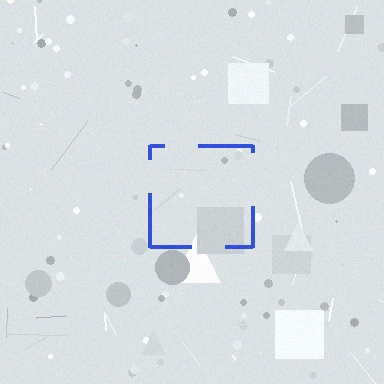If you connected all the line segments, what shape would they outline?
They would outline a square.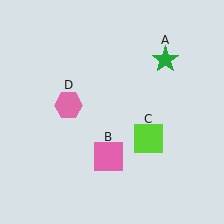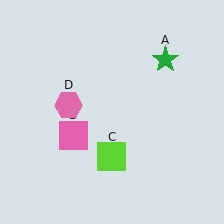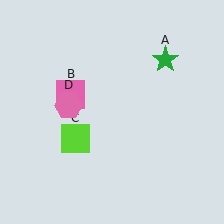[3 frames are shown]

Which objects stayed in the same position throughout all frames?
Green star (object A) and pink hexagon (object D) remained stationary.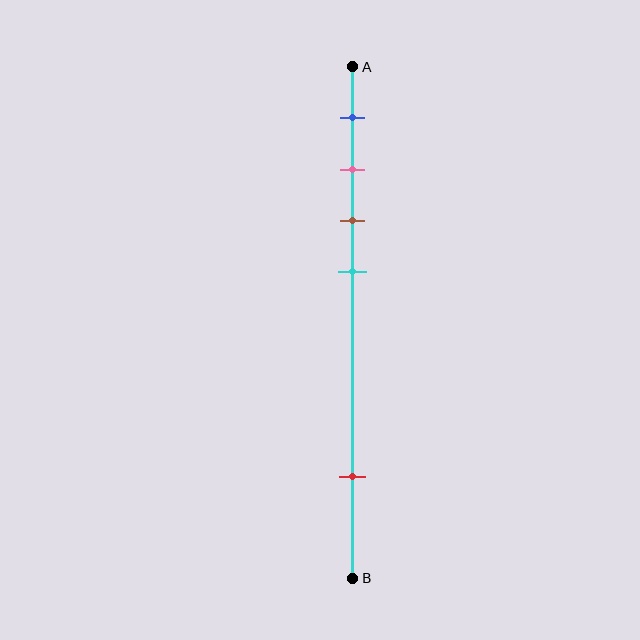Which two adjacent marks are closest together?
The pink and brown marks are the closest adjacent pair.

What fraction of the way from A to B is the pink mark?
The pink mark is approximately 20% (0.2) of the way from A to B.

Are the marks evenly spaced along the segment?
No, the marks are not evenly spaced.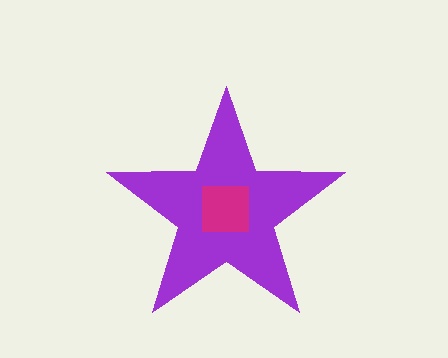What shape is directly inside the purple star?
The magenta square.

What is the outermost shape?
The purple star.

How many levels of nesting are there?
2.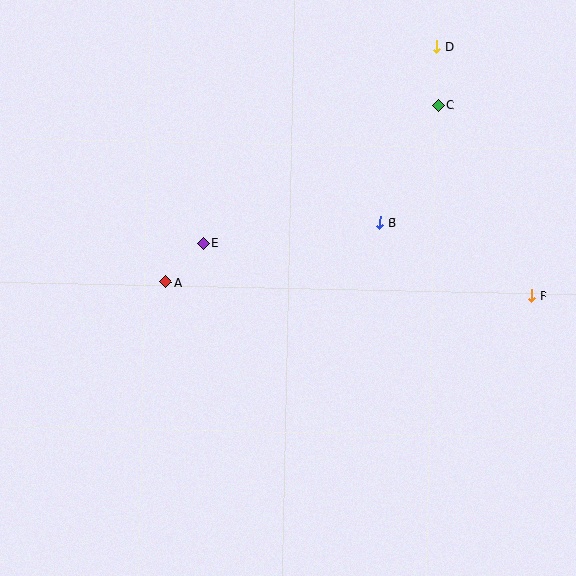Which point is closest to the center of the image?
Point E at (203, 243) is closest to the center.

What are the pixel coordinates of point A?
Point A is at (166, 282).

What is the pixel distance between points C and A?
The distance between C and A is 325 pixels.